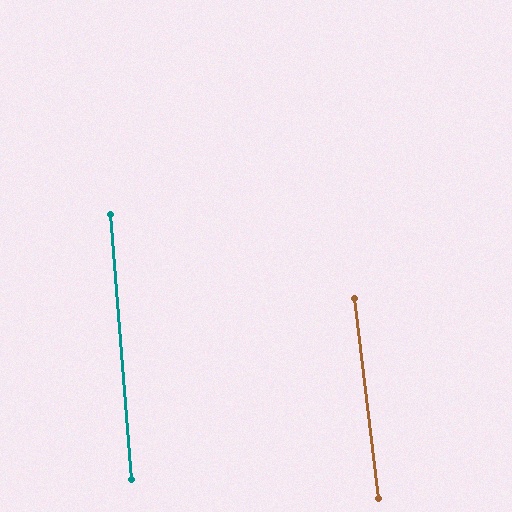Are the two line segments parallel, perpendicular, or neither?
Parallel — their directions differ by only 2.0°.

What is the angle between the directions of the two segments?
Approximately 2 degrees.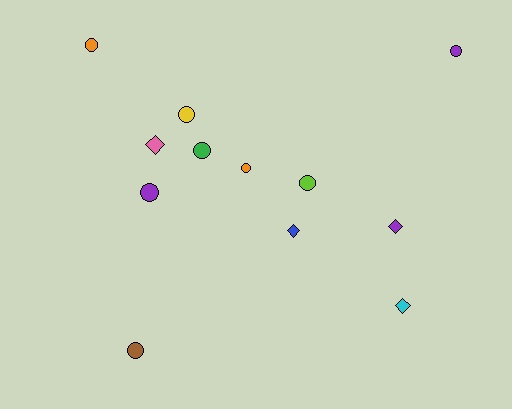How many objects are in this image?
There are 12 objects.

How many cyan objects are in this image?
There is 1 cyan object.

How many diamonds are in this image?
There are 4 diamonds.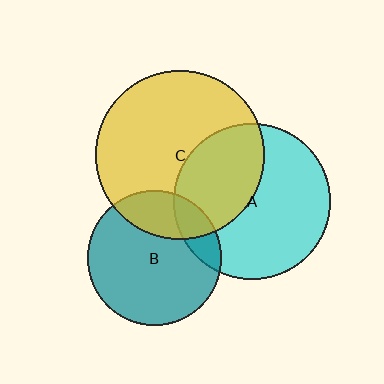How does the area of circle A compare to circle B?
Approximately 1.4 times.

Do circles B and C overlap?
Yes.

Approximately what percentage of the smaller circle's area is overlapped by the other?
Approximately 25%.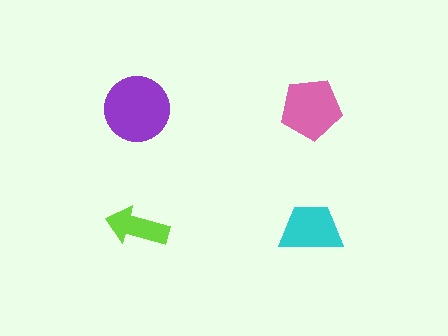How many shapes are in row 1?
2 shapes.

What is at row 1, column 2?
A pink pentagon.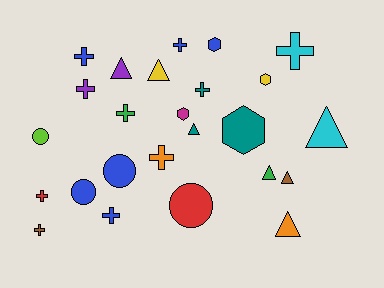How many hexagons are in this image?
There are 4 hexagons.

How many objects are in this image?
There are 25 objects.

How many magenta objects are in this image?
There is 1 magenta object.